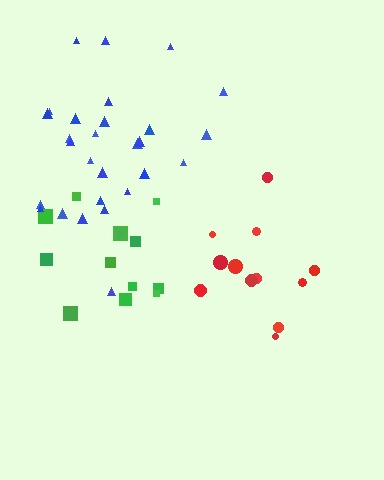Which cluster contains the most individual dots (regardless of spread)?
Blue (28).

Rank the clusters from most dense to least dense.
green, blue, red.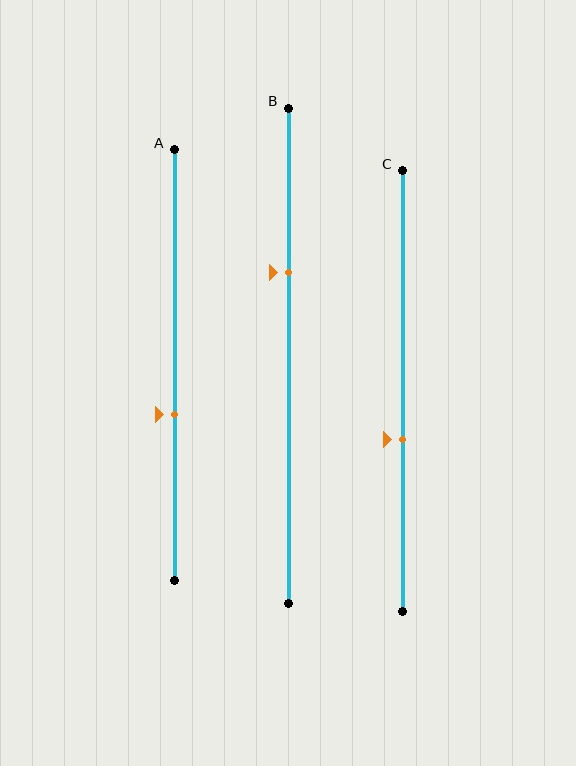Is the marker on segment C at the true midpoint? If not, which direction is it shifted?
No, the marker on segment C is shifted downward by about 11% of the segment length.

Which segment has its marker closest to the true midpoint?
Segment C has its marker closest to the true midpoint.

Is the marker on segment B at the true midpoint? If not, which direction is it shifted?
No, the marker on segment B is shifted upward by about 17% of the segment length.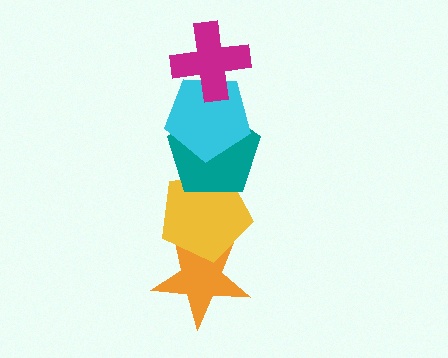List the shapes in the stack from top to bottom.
From top to bottom: the magenta cross, the cyan pentagon, the teal pentagon, the yellow pentagon, the orange star.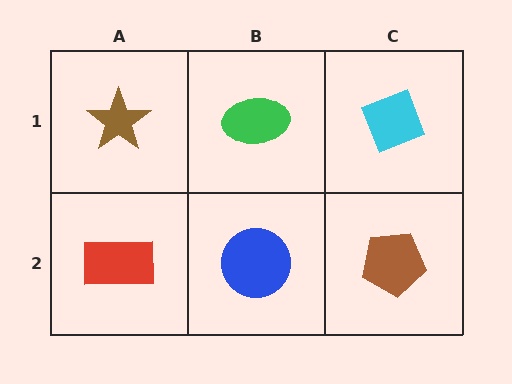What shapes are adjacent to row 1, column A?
A red rectangle (row 2, column A), a green ellipse (row 1, column B).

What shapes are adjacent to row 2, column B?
A green ellipse (row 1, column B), a red rectangle (row 2, column A), a brown pentagon (row 2, column C).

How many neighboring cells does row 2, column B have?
3.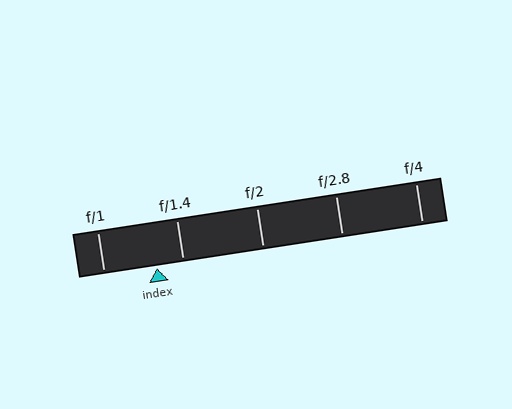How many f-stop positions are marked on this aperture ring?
There are 5 f-stop positions marked.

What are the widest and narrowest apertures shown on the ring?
The widest aperture shown is f/1 and the narrowest is f/4.